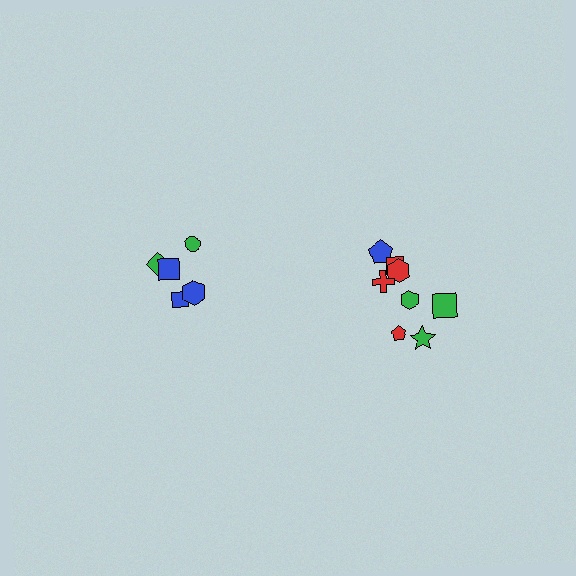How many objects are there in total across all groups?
There are 13 objects.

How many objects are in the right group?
There are 8 objects.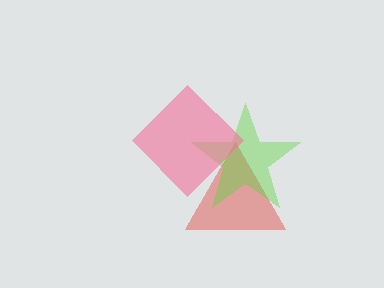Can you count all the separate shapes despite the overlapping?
Yes, there are 3 separate shapes.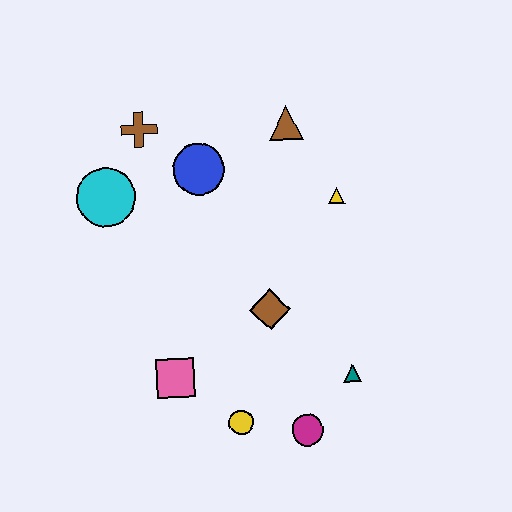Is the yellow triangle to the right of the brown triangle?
Yes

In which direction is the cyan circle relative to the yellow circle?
The cyan circle is above the yellow circle.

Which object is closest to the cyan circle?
The brown cross is closest to the cyan circle.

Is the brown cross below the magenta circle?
No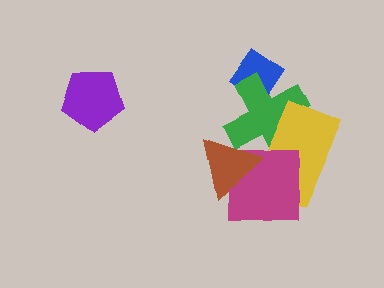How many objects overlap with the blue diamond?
1 object overlaps with the blue diamond.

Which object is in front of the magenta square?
The brown triangle is in front of the magenta square.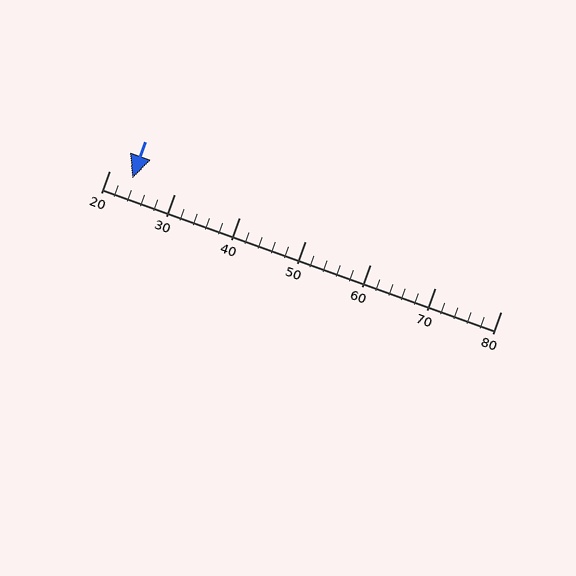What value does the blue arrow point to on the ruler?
The blue arrow points to approximately 24.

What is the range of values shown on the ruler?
The ruler shows values from 20 to 80.